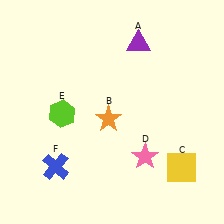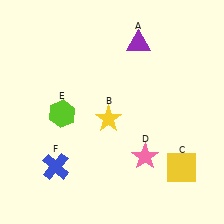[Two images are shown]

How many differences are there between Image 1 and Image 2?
There is 1 difference between the two images.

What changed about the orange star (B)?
In Image 1, B is orange. In Image 2, it changed to yellow.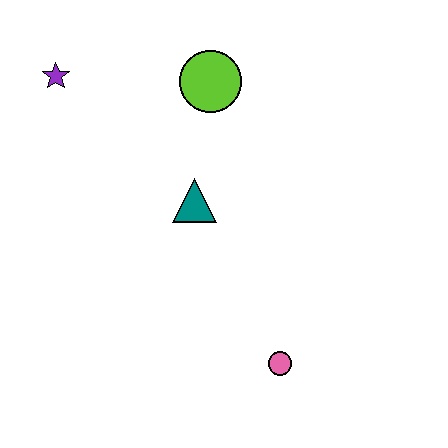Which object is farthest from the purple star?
The pink circle is farthest from the purple star.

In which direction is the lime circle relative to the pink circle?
The lime circle is above the pink circle.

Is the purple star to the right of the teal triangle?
No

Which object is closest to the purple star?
The lime circle is closest to the purple star.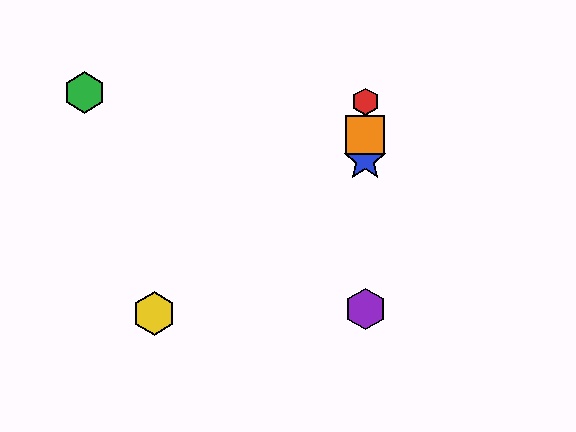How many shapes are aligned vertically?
4 shapes (the red hexagon, the blue star, the purple hexagon, the orange square) are aligned vertically.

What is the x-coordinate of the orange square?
The orange square is at x≈365.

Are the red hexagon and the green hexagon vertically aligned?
No, the red hexagon is at x≈365 and the green hexagon is at x≈84.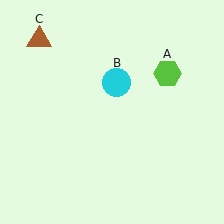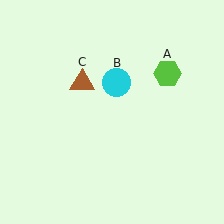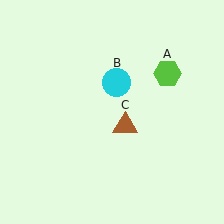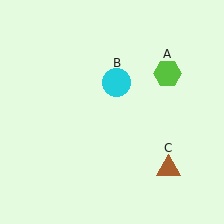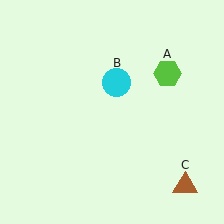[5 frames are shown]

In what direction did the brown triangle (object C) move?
The brown triangle (object C) moved down and to the right.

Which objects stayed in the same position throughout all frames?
Lime hexagon (object A) and cyan circle (object B) remained stationary.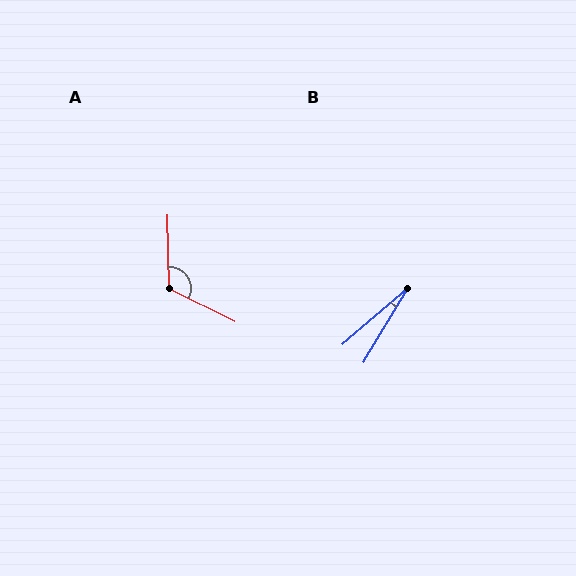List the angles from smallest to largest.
B (18°), A (117°).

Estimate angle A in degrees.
Approximately 117 degrees.